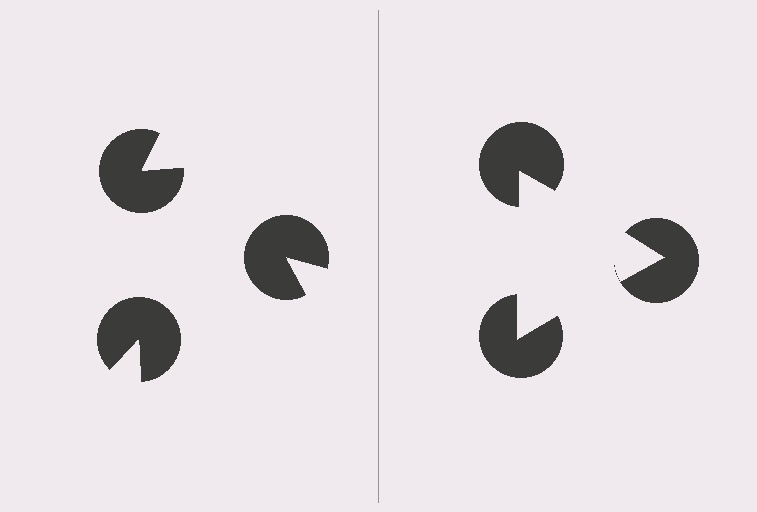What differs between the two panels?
The pac-man discs are positioned identically on both sides; only the wedge orientations differ. On the right they align to a triangle; on the left they are misaligned.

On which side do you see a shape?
An illusory triangle appears on the right side. On the left side the wedge cuts are rotated, so no coherent shape forms.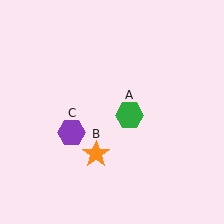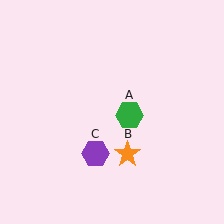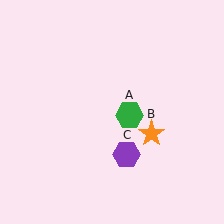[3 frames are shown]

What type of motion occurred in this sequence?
The orange star (object B), purple hexagon (object C) rotated counterclockwise around the center of the scene.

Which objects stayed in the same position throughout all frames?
Green hexagon (object A) remained stationary.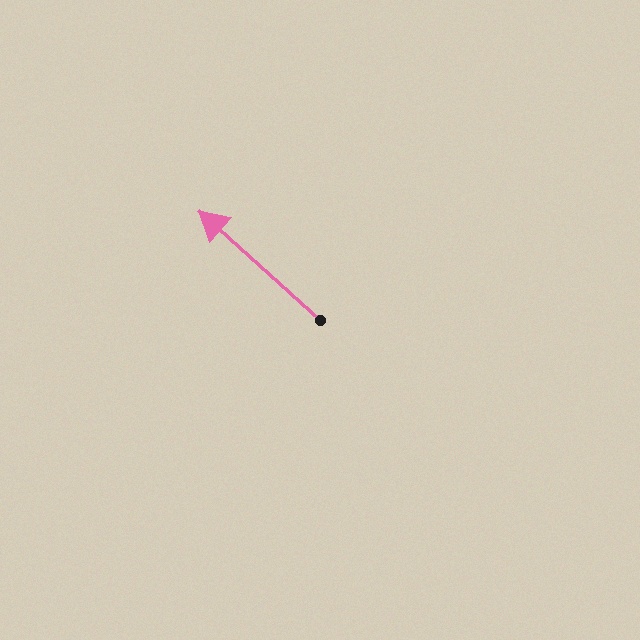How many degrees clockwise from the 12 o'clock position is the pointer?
Approximately 312 degrees.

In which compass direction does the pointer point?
Northwest.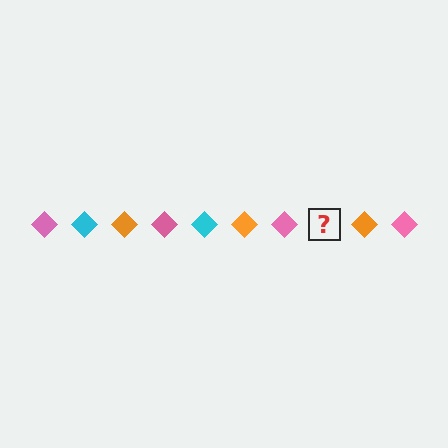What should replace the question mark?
The question mark should be replaced with a cyan diamond.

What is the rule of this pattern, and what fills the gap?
The rule is that the pattern cycles through pink, cyan, orange diamonds. The gap should be filled with a cyan diamond.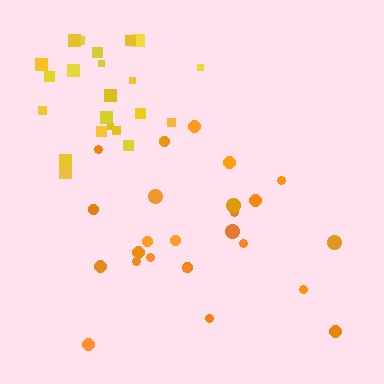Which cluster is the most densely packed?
Yellow.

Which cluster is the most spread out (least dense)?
Orange.